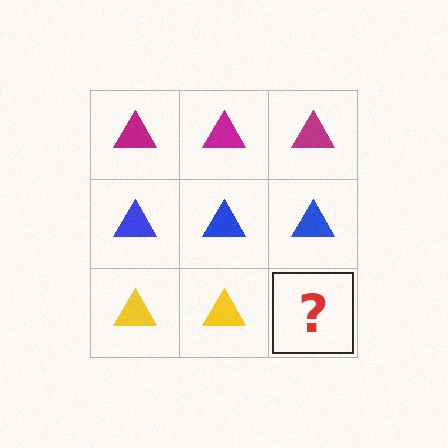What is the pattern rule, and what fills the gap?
The rule is that each row has a consistent color. The gap should be filled with a yellow triangle.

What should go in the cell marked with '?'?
The missing cell should contain a yellow triangle.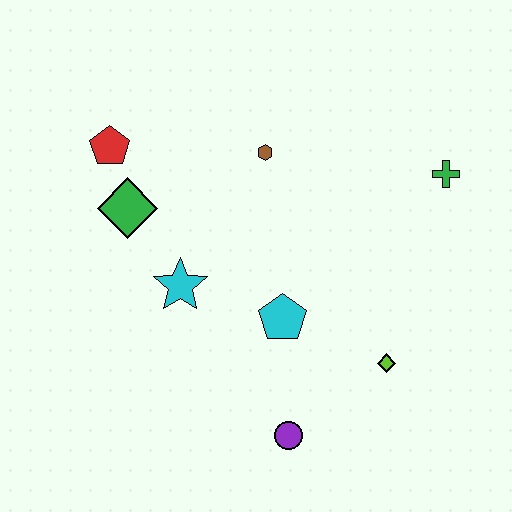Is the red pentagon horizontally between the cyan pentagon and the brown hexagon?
No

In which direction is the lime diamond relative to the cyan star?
The lime diamond is to the right of the cyan star.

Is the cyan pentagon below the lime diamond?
No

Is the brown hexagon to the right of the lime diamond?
No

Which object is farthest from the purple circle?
The red pentagon is farthest from the purple circle.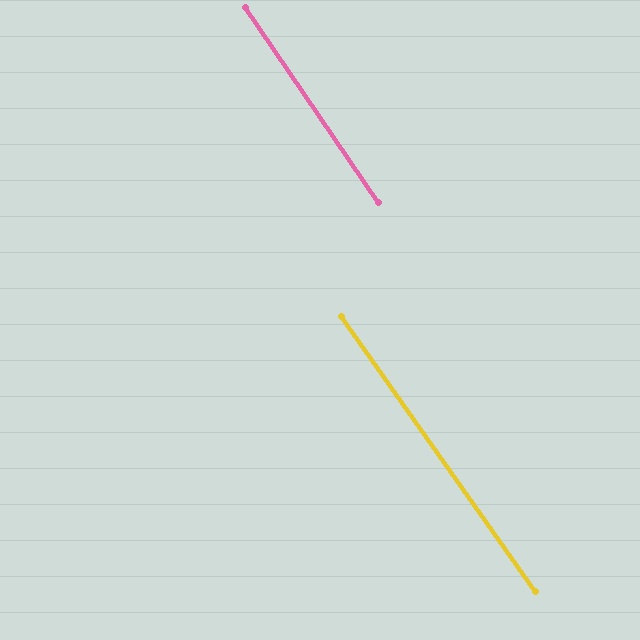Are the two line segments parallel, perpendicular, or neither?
Parallel — their directions differ by only 0.9°.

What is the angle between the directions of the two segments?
Approximately 1 degree.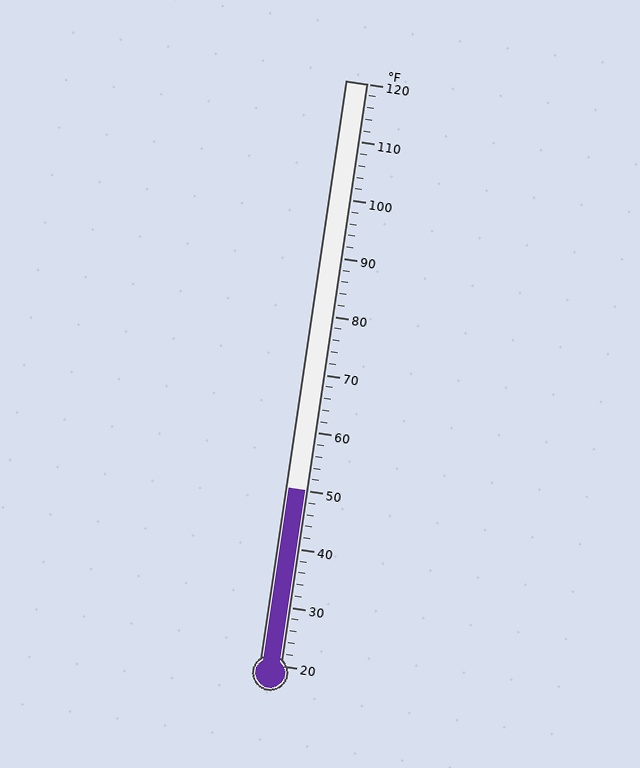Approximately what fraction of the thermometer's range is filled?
The thermometer is filled to approximately 30% of its range.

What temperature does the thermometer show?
The thermometer shows approximately 50°F.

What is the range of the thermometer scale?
The thermometer scale ranges from 20°F to 120°F.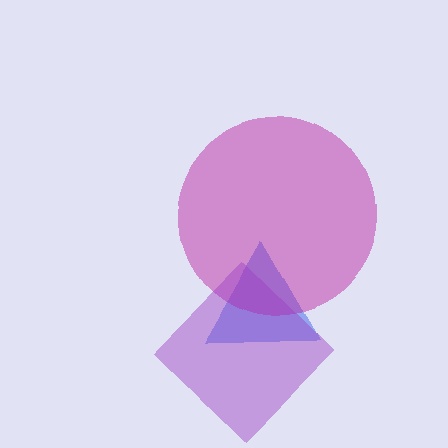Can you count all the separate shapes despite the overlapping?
Yes, there are 3 separate shapes.